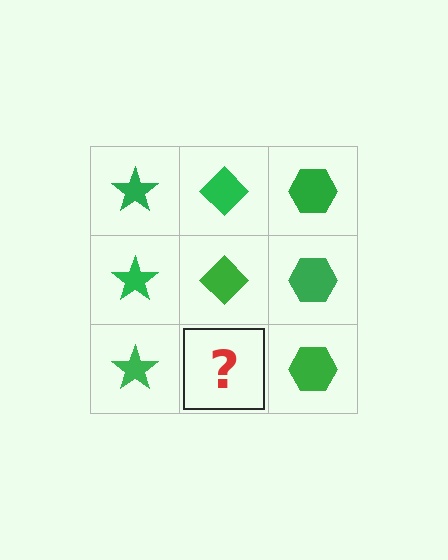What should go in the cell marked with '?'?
The missing cell should contain a green diamond.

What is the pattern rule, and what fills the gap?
The rule is that each column has a consistent shape. The gap should be filled with a green diamond.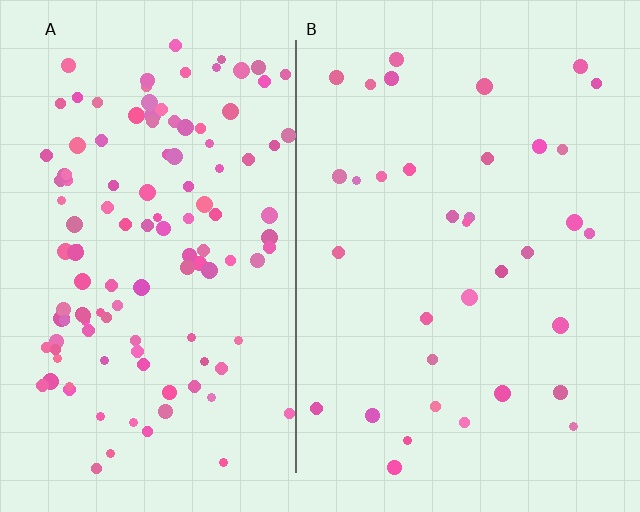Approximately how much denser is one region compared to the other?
Approximately 3.5× — region A over region B.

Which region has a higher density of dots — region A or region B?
A (the left).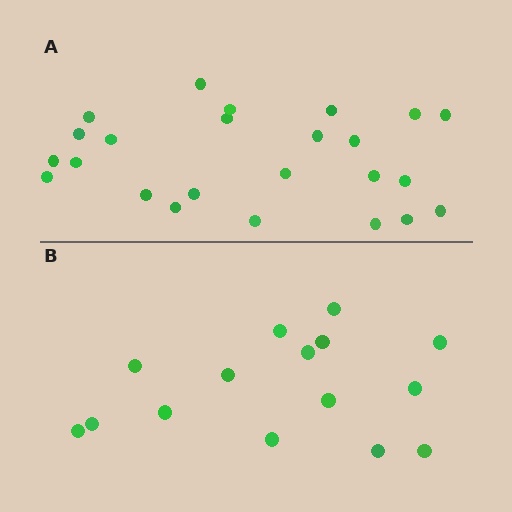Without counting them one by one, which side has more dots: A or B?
Region A (the top region) has more dots.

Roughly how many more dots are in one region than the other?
Region A has roughly 8 or so more dots than region B.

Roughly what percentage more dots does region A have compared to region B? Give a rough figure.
About 60% more.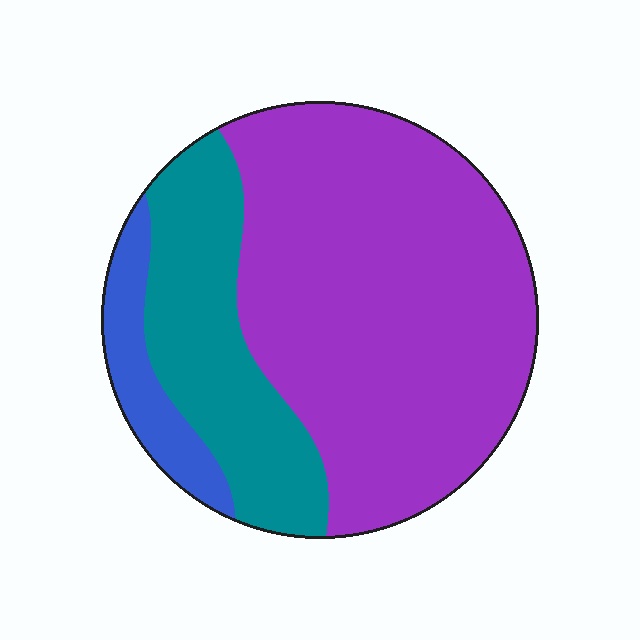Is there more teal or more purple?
Purple.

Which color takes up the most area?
Purple, at roughly 65%.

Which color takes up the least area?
Blue, at roughly 10%.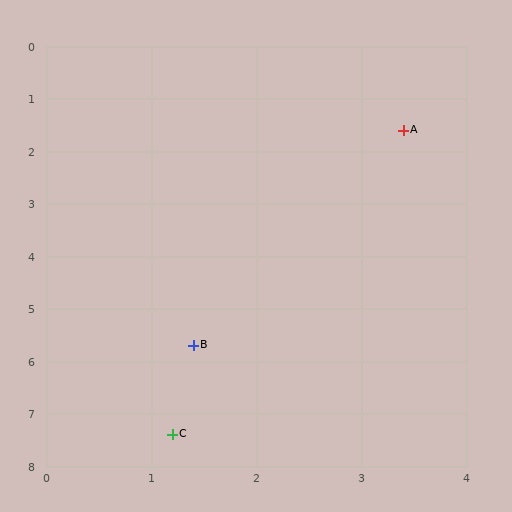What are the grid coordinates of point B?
Point B is at approximately (1.4, 5.7).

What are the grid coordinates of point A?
Point A is at approximately (3.4, 1.6).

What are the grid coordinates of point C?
Point C is at approximately (1.2, 7.4).